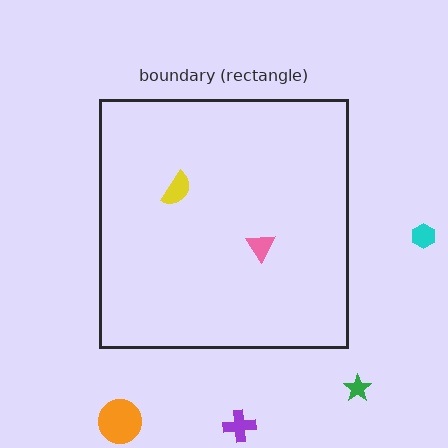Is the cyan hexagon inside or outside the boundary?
Outside.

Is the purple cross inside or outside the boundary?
Outside.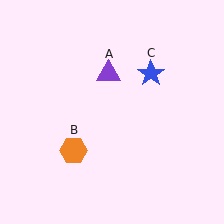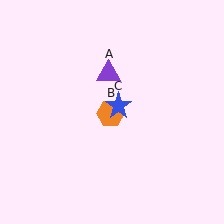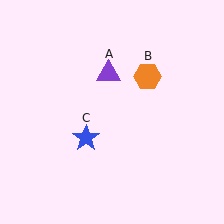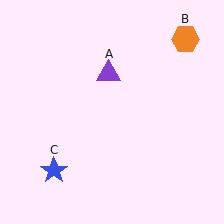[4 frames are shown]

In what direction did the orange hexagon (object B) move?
The orange hexagon (object B) moved up and to the right.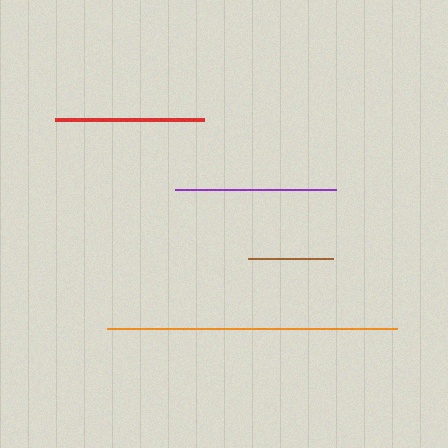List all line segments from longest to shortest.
From longest to shortest: orange, purple, red, brown.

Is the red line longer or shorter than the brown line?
The red line is longer than the brown line.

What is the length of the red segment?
The red segment is approximately 148 pixels long.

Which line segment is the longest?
The orange line is the longest at approximately 290 pixels.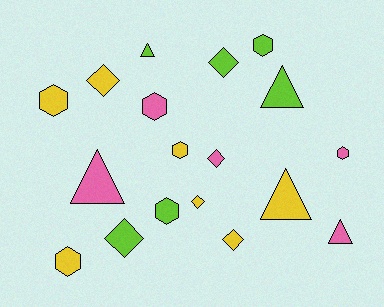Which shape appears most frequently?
Hexagon, with 7 objects.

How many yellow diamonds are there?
There are 3 yellow diamonds.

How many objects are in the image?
There are 18 objects.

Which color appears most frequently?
Yellow, with 7 objects.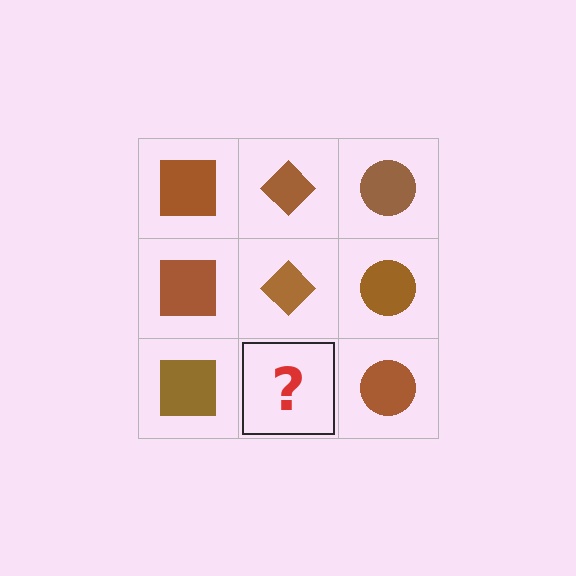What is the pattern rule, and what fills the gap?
The rule is that each column has a consistent shape. The gap should be filled with a brown diamond.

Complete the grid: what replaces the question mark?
The question mark should be replaced with a brown diamond.